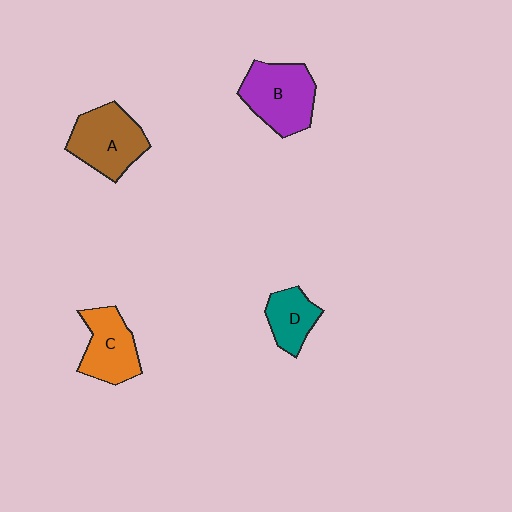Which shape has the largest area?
Shape B (purple).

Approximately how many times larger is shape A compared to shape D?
Approximately 1.7 times.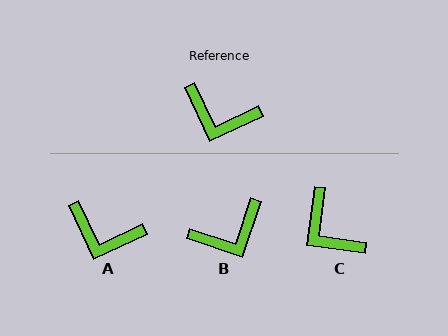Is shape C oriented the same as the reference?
No, it is off by about 33 degrees.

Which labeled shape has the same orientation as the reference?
A.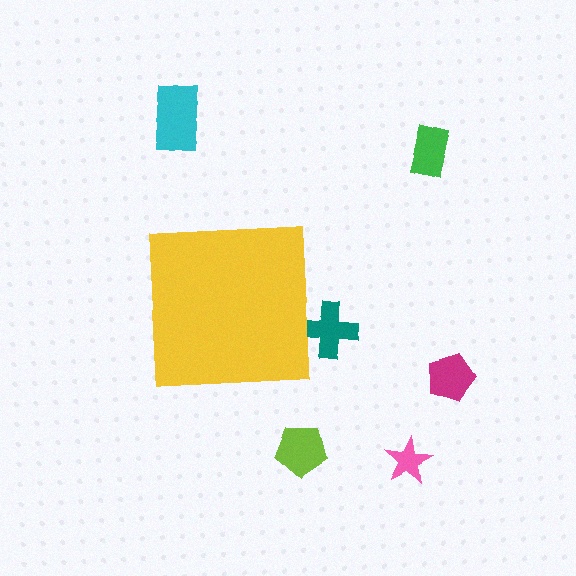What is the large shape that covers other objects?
A yellow square.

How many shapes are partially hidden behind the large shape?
1 shape is partially hidden.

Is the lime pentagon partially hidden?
No, the lime pentagon is fully visible.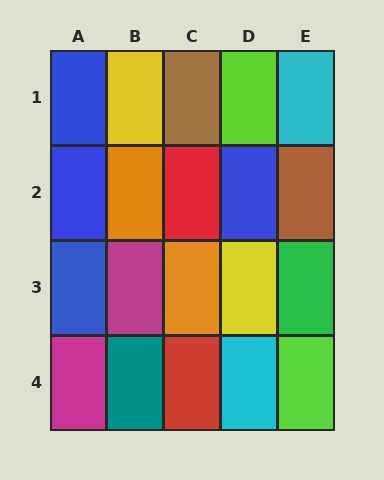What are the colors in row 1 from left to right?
Blue, yellow, brown, lime, cyan.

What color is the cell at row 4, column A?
Magenta.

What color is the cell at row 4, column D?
Cyan.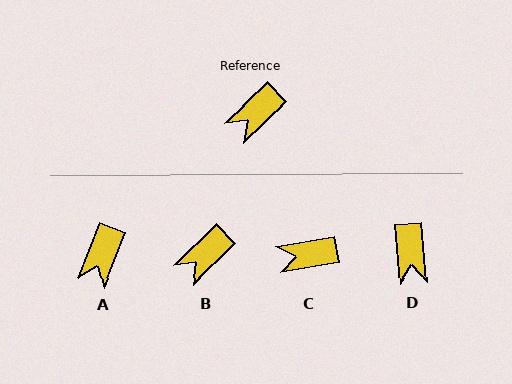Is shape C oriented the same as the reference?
No, it is off by about 34 degrees.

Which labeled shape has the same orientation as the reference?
B.